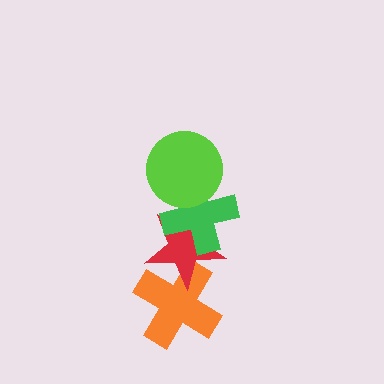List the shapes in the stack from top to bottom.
From top to bottom: the lime circle, the green cross, the red star, the orange cross.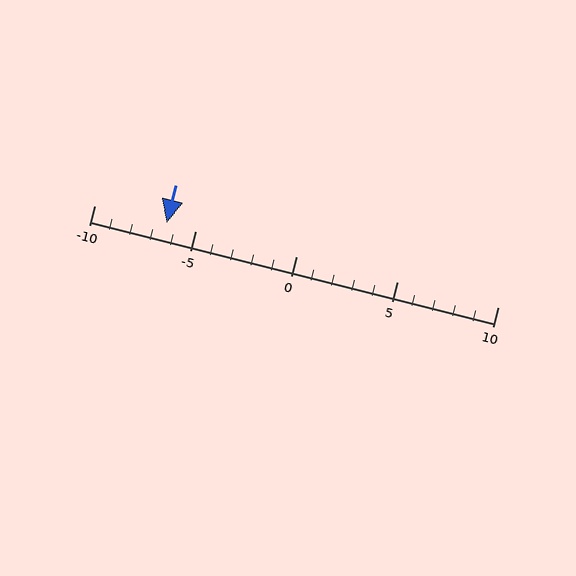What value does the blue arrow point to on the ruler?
The blue arrow points to approximately -6.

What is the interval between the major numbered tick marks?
The major tick marks are spaced 5 units apart.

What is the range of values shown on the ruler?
The ruler shows values from -10 to 10.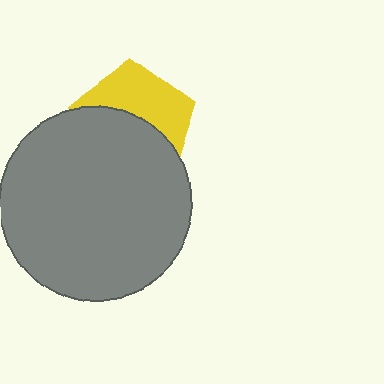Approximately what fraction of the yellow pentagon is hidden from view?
Roughly 56% of the yellow pentagon is hidden behind the gray circle.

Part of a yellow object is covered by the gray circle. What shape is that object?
It is a pentagon.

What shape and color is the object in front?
The object in front is a gray circle.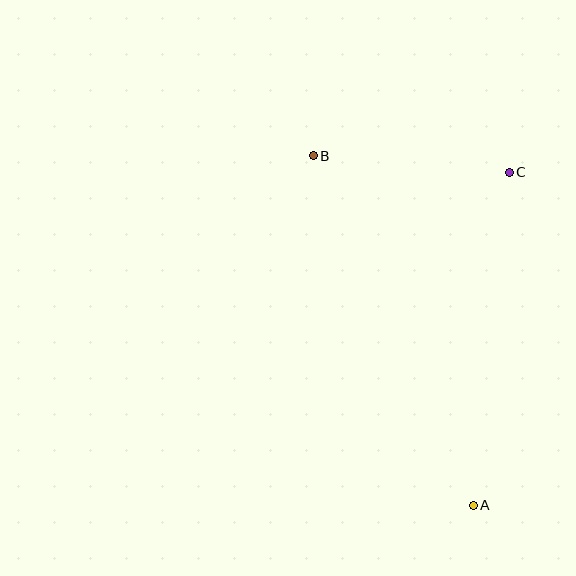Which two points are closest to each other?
Points B and C are closest to each other.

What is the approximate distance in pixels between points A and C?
The distance between A and C is approximately 335 pixels.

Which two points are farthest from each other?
Points A and B are farthest from each other.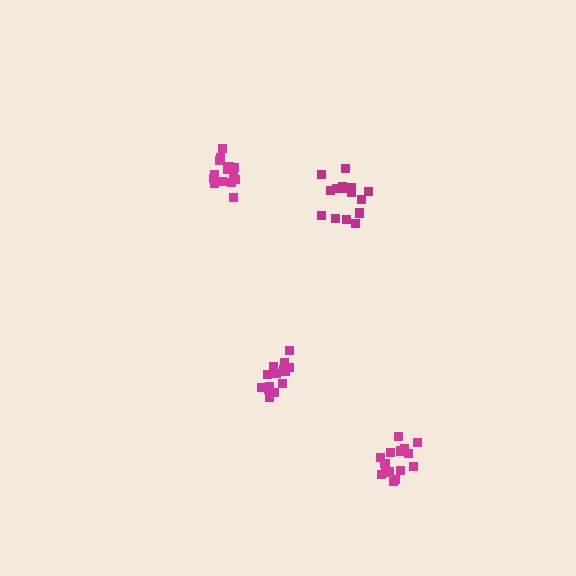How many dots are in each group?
Group 1: 14 dots, Group 2: 15 dots, Group 3: 15 dots, Group 4: 16 dots (60 total).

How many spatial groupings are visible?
There are 4 spatial groupings.